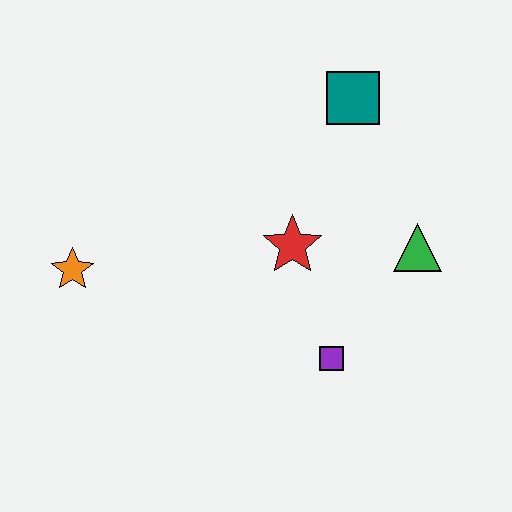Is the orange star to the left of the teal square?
Yes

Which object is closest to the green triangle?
The red star is closest to the green triangle.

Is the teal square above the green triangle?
Yes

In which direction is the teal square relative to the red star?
The teal square is above the red star.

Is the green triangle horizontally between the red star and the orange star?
No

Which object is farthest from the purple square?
The orange star is farthest from the purple square.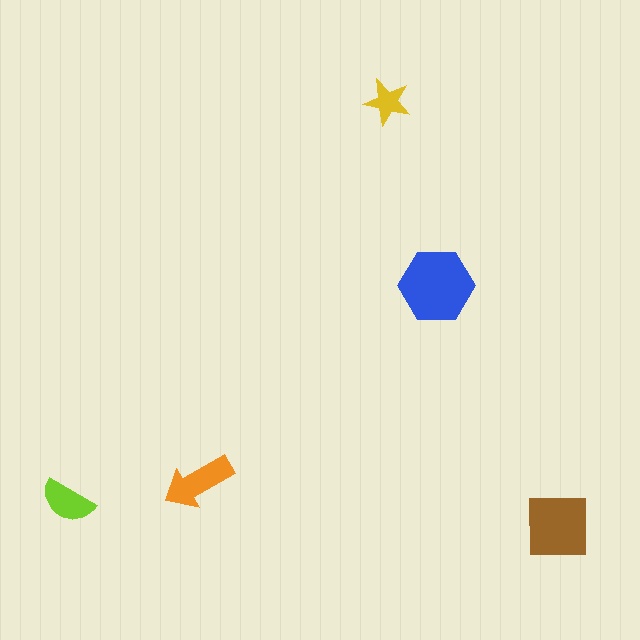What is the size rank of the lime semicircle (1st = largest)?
4th.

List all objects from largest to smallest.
The blue hexagon, the brown square, the orange arrow, the lime semicircle, the yellow star.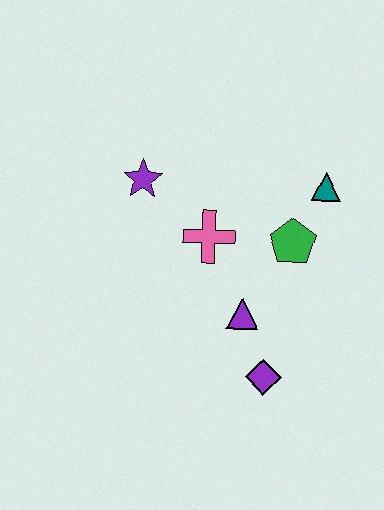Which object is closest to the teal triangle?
The green pentagon is closest to the teal triangle.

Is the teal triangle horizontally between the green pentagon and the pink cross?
No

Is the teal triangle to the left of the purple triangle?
No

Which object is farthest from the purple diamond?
The purple star is farthest from the purple diamond.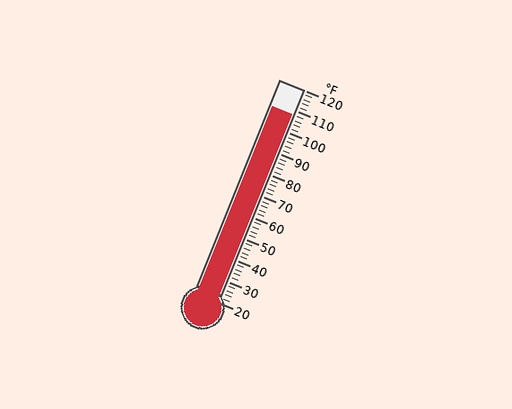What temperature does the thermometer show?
The thermometer shows approximately 108°F.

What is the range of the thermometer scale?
The thermometer scale ranges from 20°F to 120°F.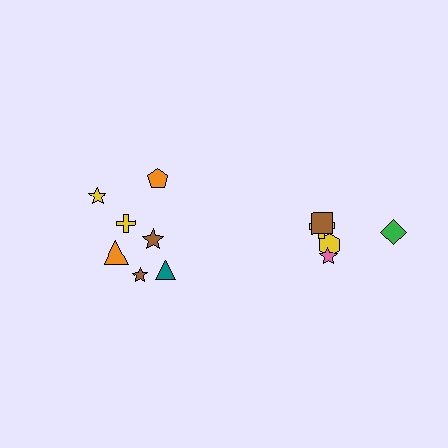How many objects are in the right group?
There are 5 objects.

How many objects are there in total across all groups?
There are 12 objects.